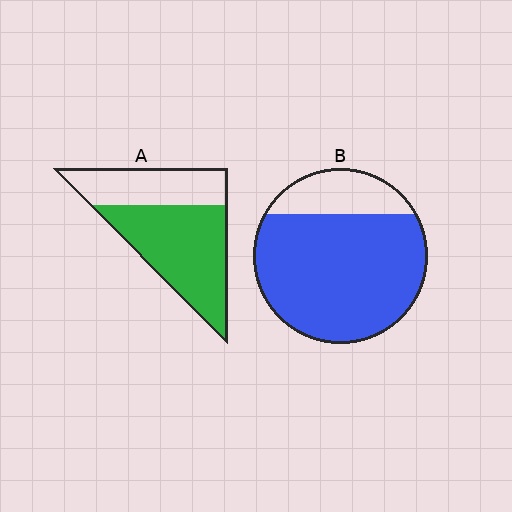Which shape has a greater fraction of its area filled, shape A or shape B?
Shape B.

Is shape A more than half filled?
Yes.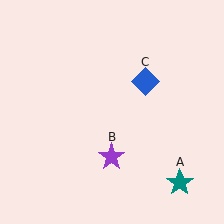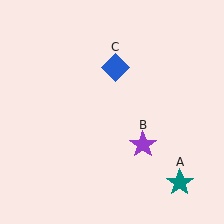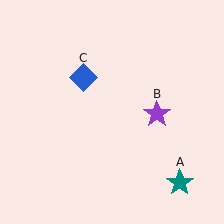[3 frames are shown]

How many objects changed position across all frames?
2 objects changed position: purple star (object B), blue diamond (object C).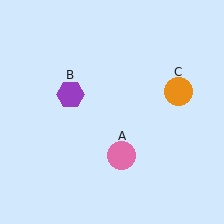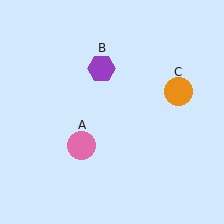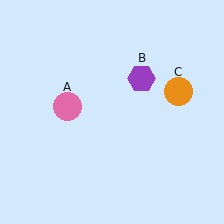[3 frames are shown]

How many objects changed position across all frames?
2 objects changed position: pink circle (object A), purple hexagon (object B).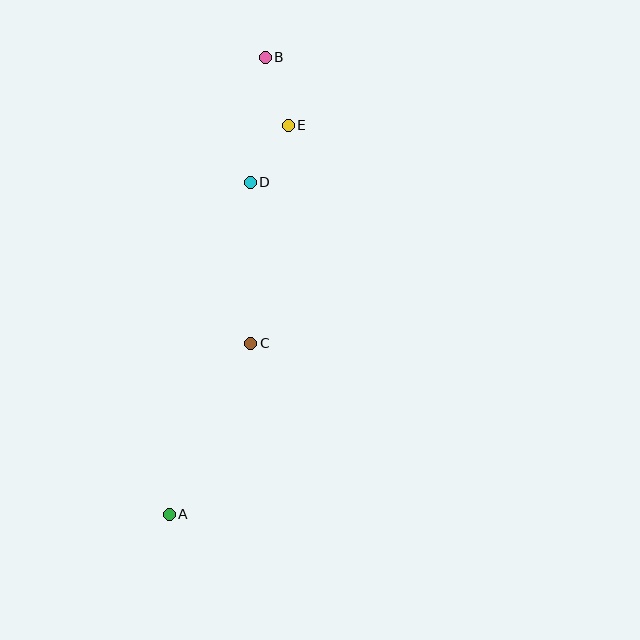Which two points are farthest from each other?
Points A and B are farthest from each other.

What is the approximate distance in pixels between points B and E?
The distance between B and E is approximately 72 pixels.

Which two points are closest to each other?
Points D and E are closest to each other.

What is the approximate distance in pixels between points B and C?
The distance between B and C is approximately 287 pixels.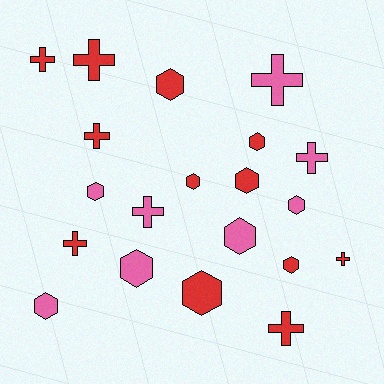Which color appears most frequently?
Red, with 12 objects.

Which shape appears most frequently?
Hexagon, with 11 objects.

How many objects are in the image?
There are 20 objects.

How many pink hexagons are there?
There are 5 pink hexagons.